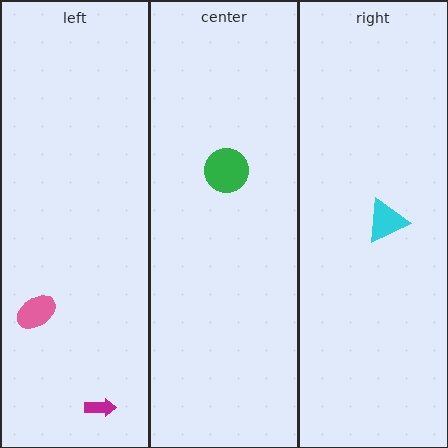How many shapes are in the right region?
1.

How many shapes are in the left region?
2.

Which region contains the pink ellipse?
The left region.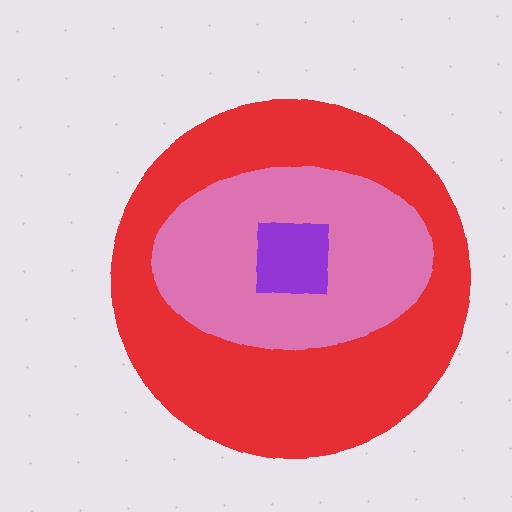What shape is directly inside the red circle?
The pink ellipse.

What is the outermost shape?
The red circle.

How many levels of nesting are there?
3.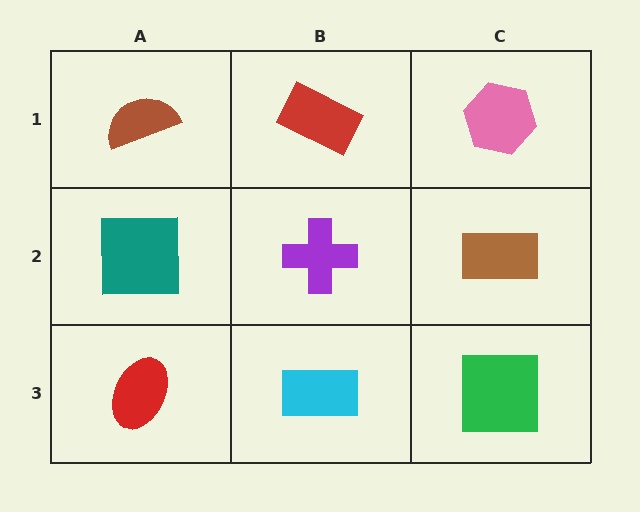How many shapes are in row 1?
3 shapes.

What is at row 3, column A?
A red ellipse.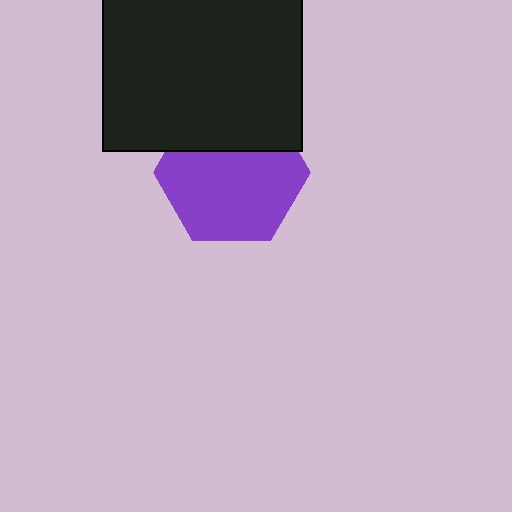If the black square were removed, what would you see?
You would see the complete purple hexagon.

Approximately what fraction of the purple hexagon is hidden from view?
Roughly 31% of the purple hexagon is hidden behind the black square.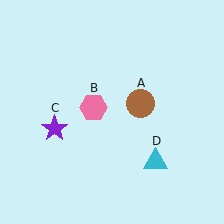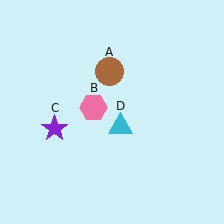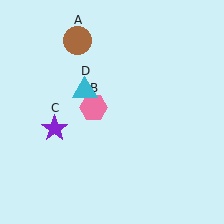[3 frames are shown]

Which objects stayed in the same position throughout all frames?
Pink hexagon (object B) and purple star (object C) remained stationary.